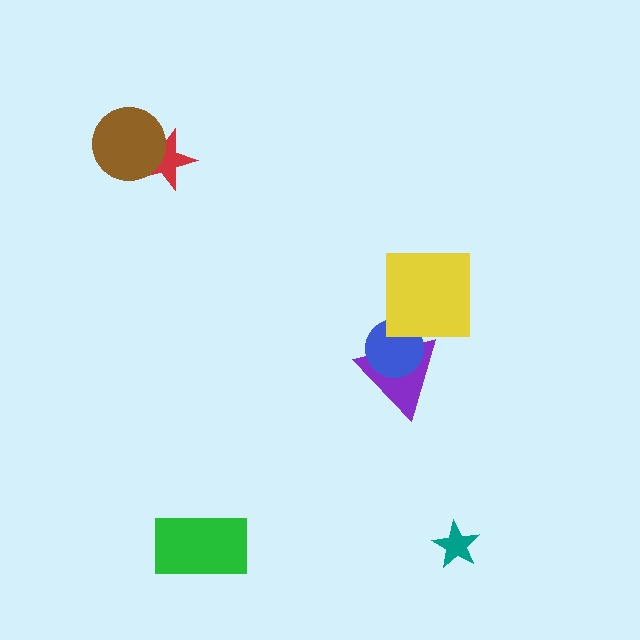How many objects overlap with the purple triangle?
1 object overlaps with the purple triangle.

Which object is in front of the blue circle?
The yellow square is in front of the blue circle.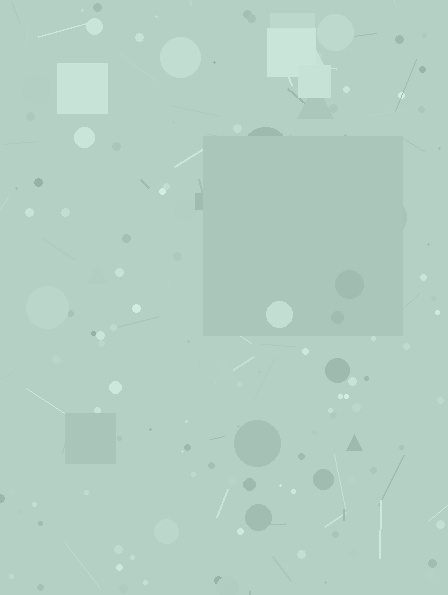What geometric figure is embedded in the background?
A square is embedded in the background.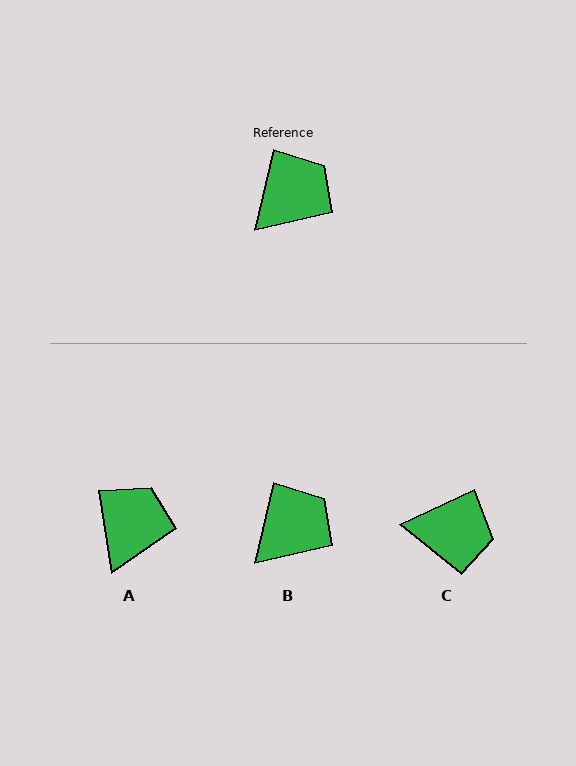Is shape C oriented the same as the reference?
No, it is off by about 52 degrees.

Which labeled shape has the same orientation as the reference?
B.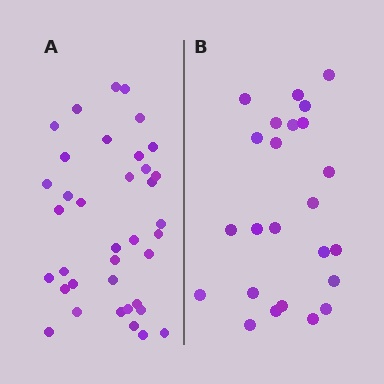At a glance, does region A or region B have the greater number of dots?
Region A (the left region) has more dots.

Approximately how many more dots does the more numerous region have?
Region A has approximately 15 more dots than region B.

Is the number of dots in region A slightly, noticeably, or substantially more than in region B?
Region A has substantially more. The ratio is roughly 1.5 to 1.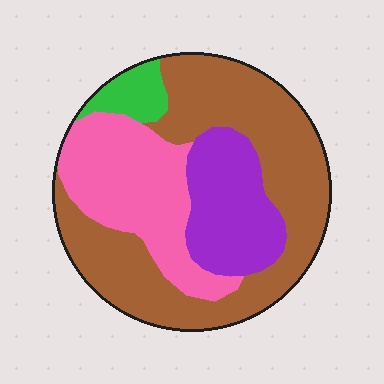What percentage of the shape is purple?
Purple takes up about one fifth (1/5) of the shape.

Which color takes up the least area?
Green, at roughly 5%.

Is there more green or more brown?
Brown.